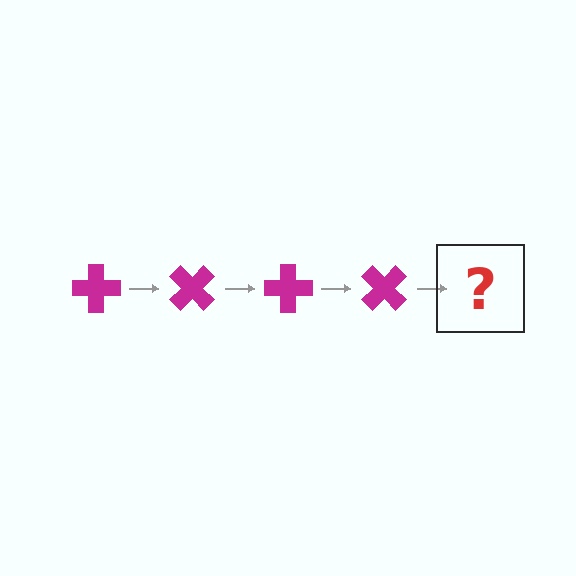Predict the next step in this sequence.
The next step is a magenta cross rotated 180 degrees.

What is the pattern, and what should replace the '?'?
The pattern is that the cross rotates 45 degrees each step. The '?' should be a magenta cross rotated 180 degrees.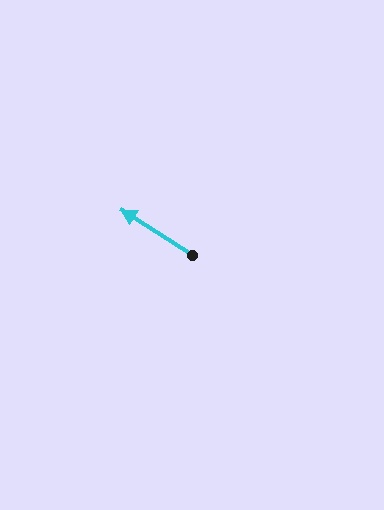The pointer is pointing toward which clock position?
Roughly 10 o'clock.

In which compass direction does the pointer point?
Northwest.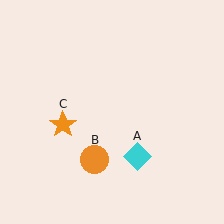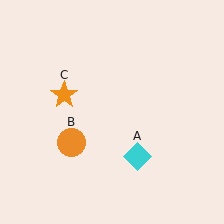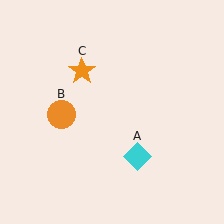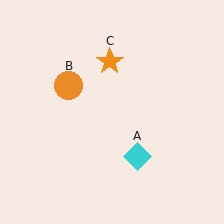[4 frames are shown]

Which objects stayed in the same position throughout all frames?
Cyan diamond (object A) remained stationary.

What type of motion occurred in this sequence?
The orange circle (object B), orange star (object C) rotated clockwise around the center of the scene.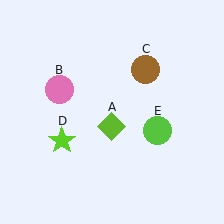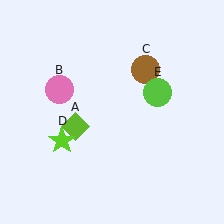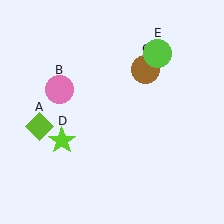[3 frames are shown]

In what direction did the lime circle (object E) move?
The lime circle (object E) moved up.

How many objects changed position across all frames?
2 objects changed position: lime diamond (object A), lime circle (object E).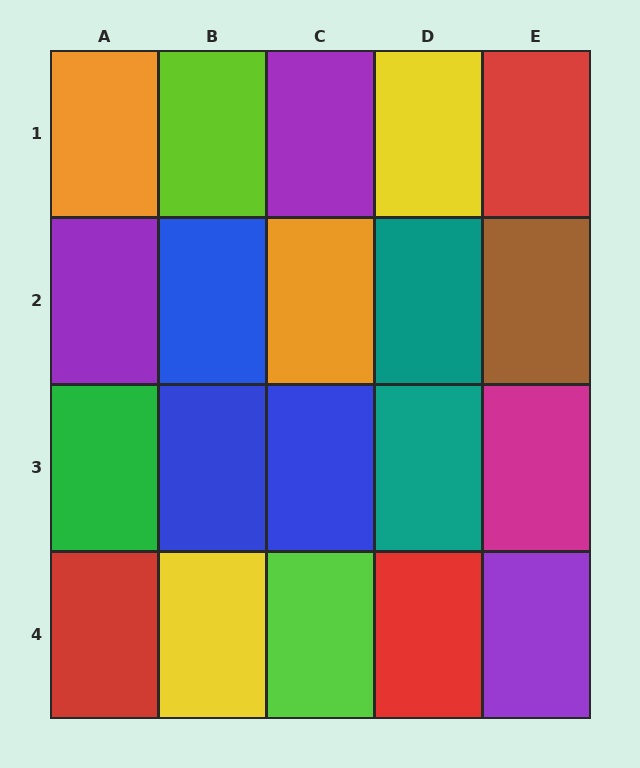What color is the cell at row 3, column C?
Blue.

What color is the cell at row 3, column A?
Green.